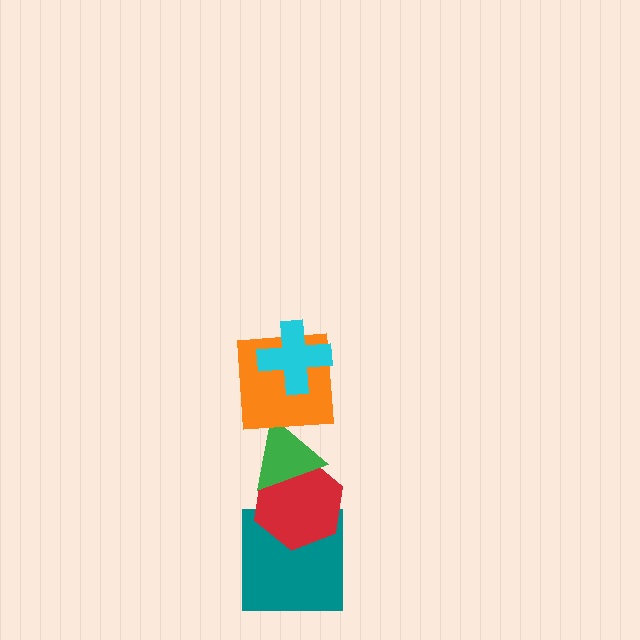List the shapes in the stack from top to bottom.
From top to bottom: the cyan cross, the orange square, the green triangle, the red hexagon, the teal square.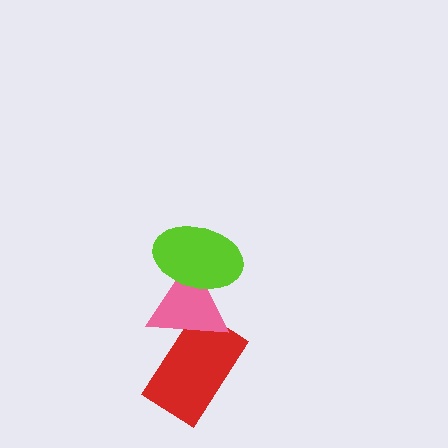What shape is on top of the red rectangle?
The pink triangle is on top of the red rectangle.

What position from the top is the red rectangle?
The red rectangle is 3rd from the top.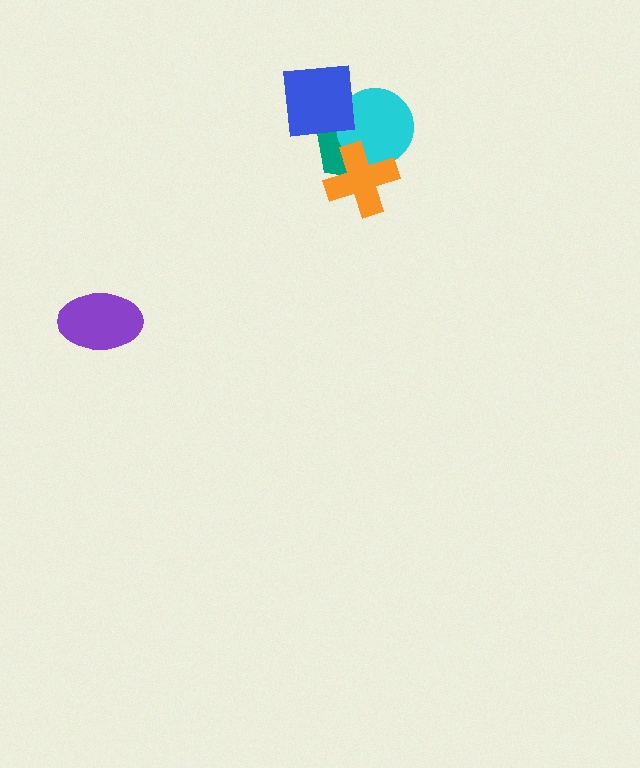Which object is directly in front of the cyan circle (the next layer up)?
The orange cross is directly in front of the cyan circle.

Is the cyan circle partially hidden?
Yes, it is partially covered by another shape.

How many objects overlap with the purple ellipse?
0 objects overlap with the purple ellipse.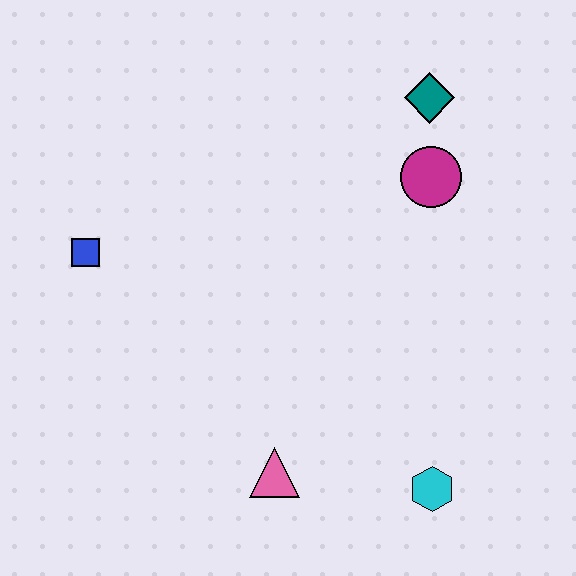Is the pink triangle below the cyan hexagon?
No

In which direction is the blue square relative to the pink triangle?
The blue square is above the pink triangle.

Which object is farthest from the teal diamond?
The pink triangle is farthest from the teal diamond.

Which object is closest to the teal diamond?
The magenta circle is closest to the teal diamond.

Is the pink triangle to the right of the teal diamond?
No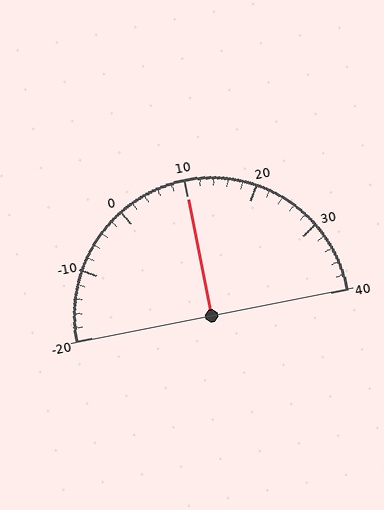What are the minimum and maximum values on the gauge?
The gauge ranges from -20 to 40.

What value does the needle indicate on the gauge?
The needle indicates approximately 10.